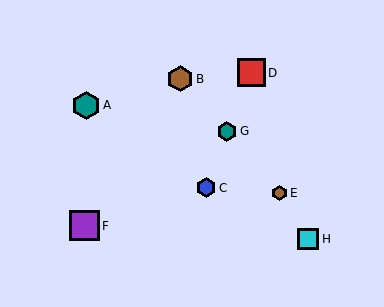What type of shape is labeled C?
Shape C is a blue hexagon.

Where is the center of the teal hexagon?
The center of the teal hexagon is at (227, 131).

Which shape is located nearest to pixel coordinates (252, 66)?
The red square (labeled D) at (251, 73) is nearest to that location.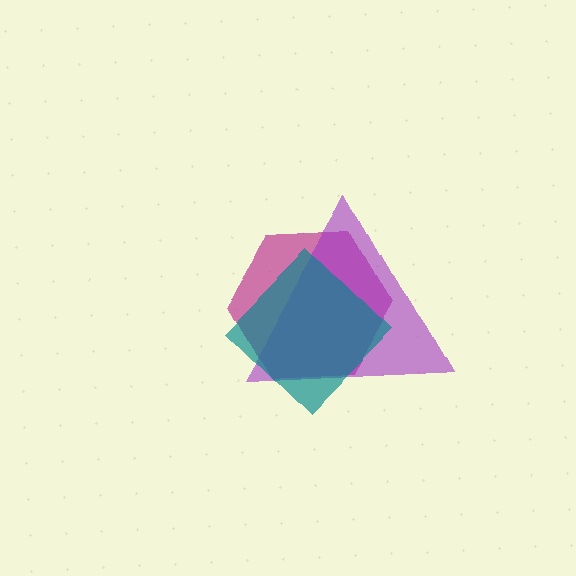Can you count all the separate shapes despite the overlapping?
Yes, there are 3 separate shapes.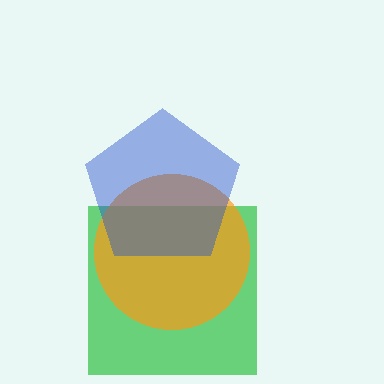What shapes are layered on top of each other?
The layered shapes are: a green square, an orange circle, a blue pentagon.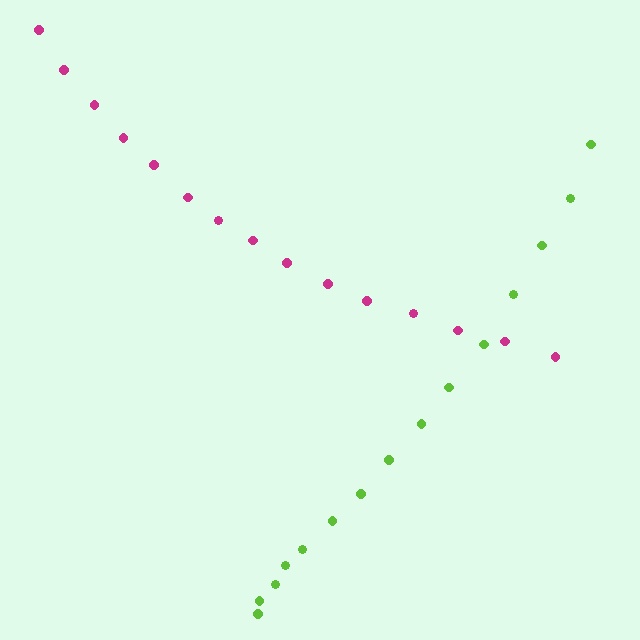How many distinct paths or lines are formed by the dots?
There are 2 distinct paths.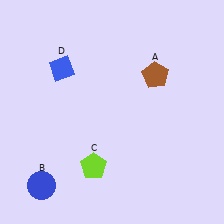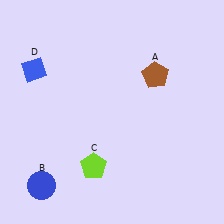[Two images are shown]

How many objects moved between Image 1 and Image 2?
1 object moved between the two images.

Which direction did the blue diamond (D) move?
The blue diamond (D) moved left.